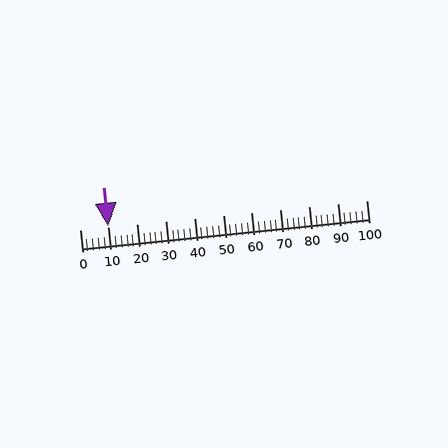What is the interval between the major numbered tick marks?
The major tick marks are spaced 10 units apart.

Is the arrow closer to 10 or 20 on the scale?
The arrow is closer to 10.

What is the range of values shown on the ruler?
The ruler shows values from 0 to 100.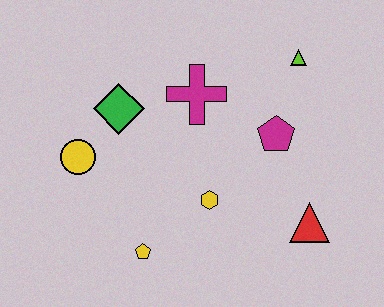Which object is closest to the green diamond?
The yellow circle is closest to the green diamond.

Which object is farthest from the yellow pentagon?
The lime triangle is farthest from the yellow pentagon.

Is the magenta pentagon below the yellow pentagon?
No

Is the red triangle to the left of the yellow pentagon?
No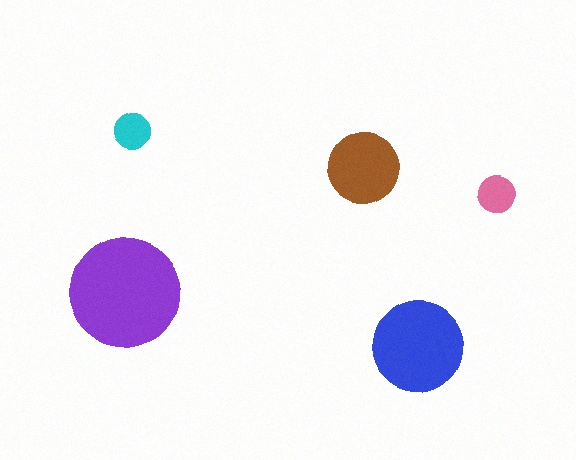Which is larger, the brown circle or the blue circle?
The blue one.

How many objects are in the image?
There are 5 objects in the image.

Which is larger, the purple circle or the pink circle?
The purple one.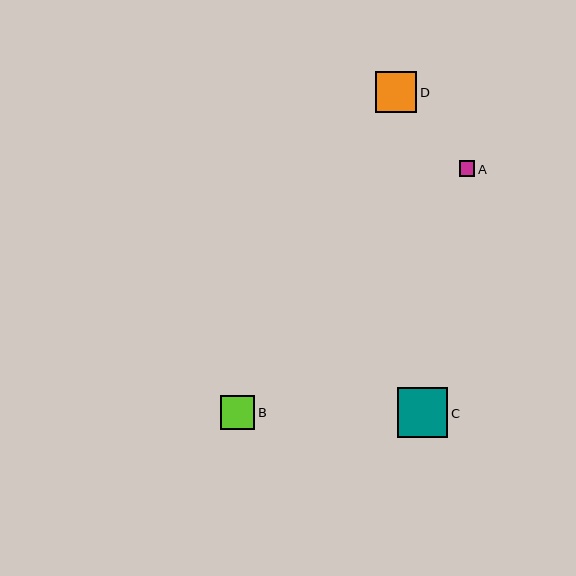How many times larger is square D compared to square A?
Square D is approximately 2.7 times the size of square A.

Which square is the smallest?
Square A is the smallest with a size of approximately 15 pixels.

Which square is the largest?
Square C is the largest with a size of approximately 51 pixels.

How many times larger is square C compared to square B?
Square C is approximately 1.5 times the size of square B.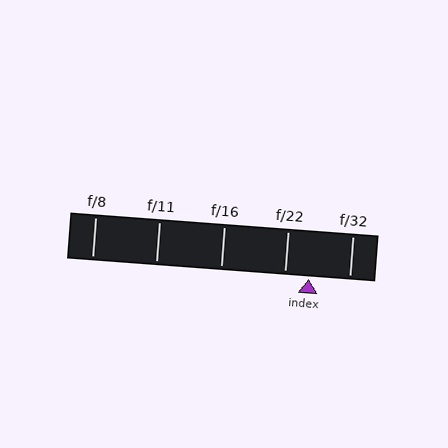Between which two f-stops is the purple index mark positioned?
The index mark is between f/22 and f/32.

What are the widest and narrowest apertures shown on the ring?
The widest aperture shown is f/8 and the narrowest is f/32.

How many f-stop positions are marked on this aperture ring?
There are 5 f-stop positions marked.